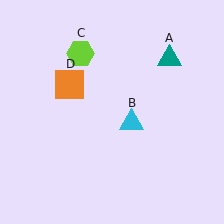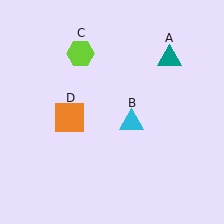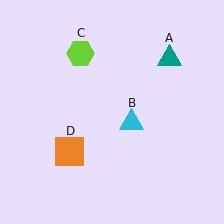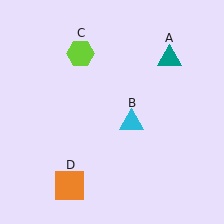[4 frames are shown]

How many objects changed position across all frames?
1 object changed position: orange square (object D).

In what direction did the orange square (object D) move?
The orange square (object D) moved down.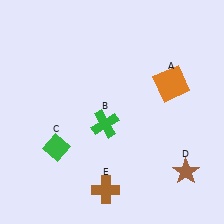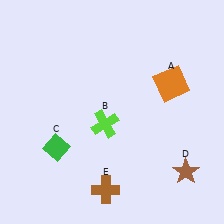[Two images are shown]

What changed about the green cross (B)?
In Image 1, B is green. In Image 2, it changed to lime.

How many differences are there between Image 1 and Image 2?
There is 1 difference between the two images.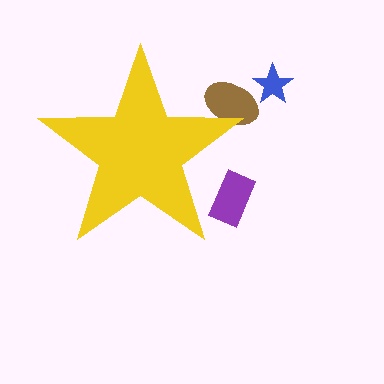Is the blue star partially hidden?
No, the blue star is fully visible.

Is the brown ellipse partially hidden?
Yes, the brown ellipse is partially hidden behind the yellow star.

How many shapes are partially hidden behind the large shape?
2 shapes are partially hidden.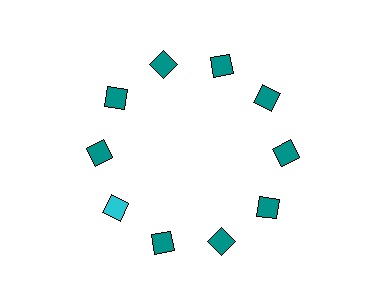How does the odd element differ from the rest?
It has a different color: cyan instead of teal.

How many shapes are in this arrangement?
There are 10 shapes arranged in a ring pattern.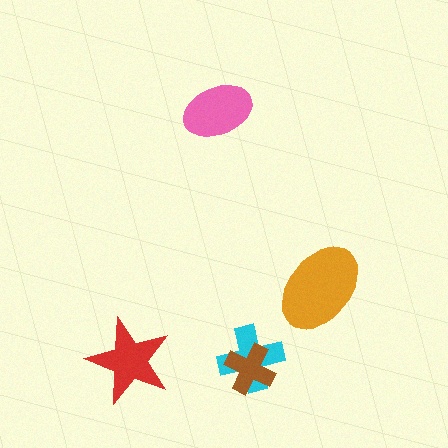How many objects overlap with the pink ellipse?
0 objects overlap with the pink ellipse.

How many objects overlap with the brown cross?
1 object overlaps with the brown cross.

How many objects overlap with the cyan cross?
1 object overlaps with the cyan cross.